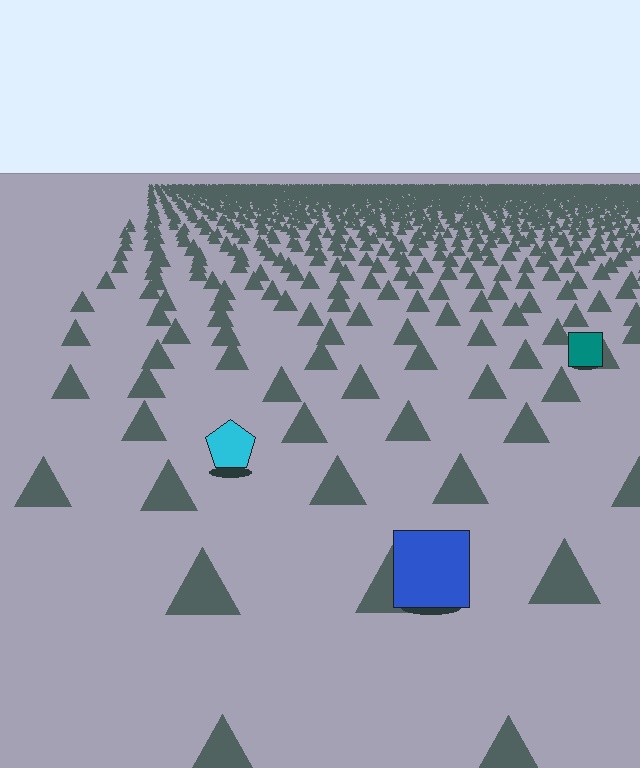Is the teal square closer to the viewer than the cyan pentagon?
No. The cyan pentagon is closer — you can tell from the texture gradient: the ground texture is coarser near it.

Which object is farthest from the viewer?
The teal square is farthest from the viewer. It appears smaller and the ground texture around it is denser.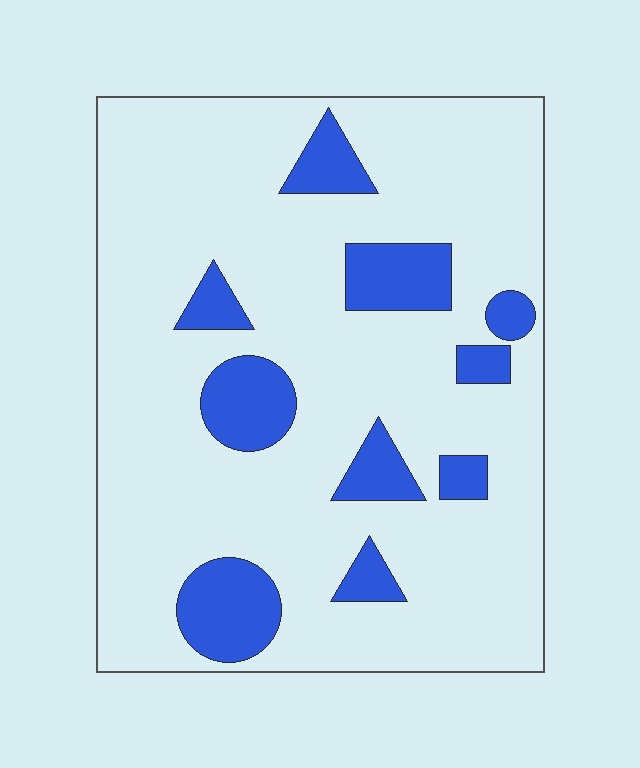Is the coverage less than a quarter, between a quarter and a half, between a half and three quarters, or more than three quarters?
Less than a quarter.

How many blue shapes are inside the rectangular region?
10.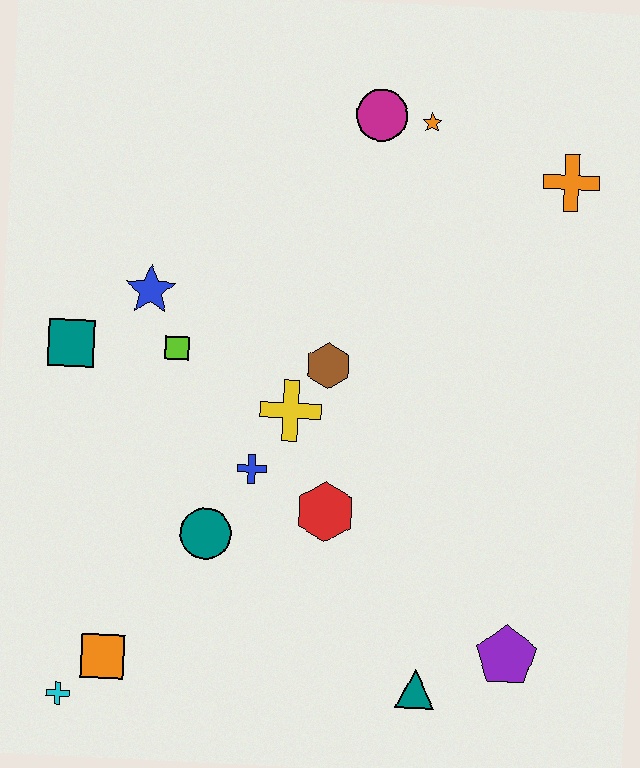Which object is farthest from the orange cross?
The cyan cross is farthest from the orange cross.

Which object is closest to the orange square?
The cyan cross is closest to the orange square.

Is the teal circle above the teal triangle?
Yes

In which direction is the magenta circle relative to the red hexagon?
The magenta circle is above the red hexagon.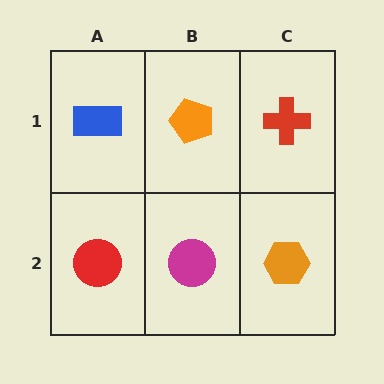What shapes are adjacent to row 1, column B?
A magenta circle (row 2, column B), a blue rectangle (row 1, column A), a red cross (row 1, column C).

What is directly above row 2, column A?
A blue rectangle.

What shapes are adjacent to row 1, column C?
An orange hexagon (row 2, column C), an orange pentagon (row 1, column B).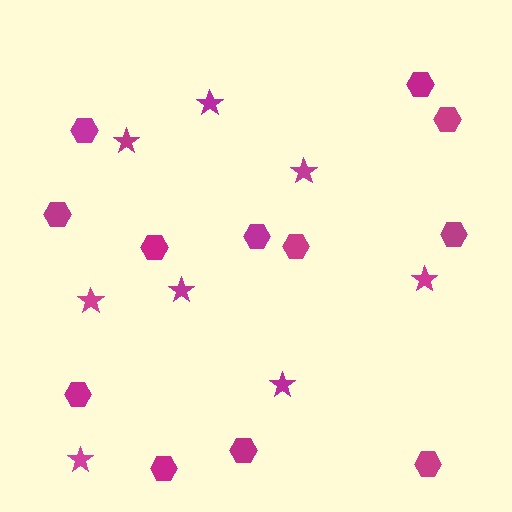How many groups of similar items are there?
There are 2 groups: one group of hexagons (12) and one group of stars (8).